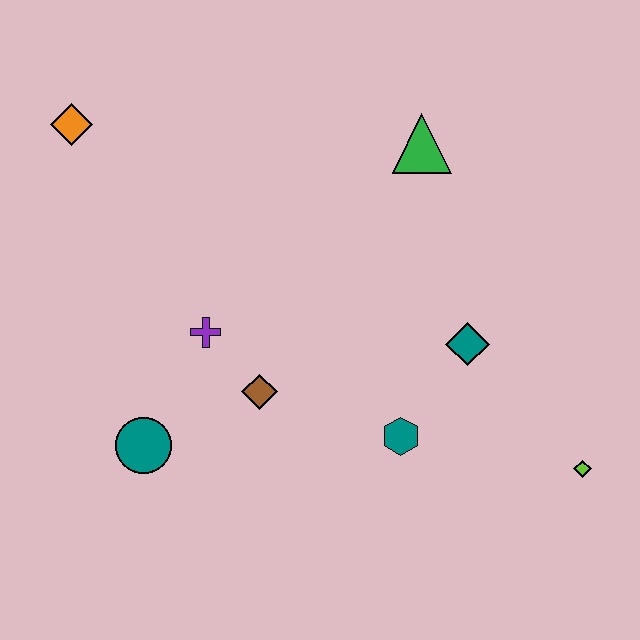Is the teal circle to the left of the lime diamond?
Yes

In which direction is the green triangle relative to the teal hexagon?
The green triangle is above the teal hexagon.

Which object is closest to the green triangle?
The teal diamond is closest to the green triangle.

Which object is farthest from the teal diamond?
The orange diamond is farthest from the teal diamond.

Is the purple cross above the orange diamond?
No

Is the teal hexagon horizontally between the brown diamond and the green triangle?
Yes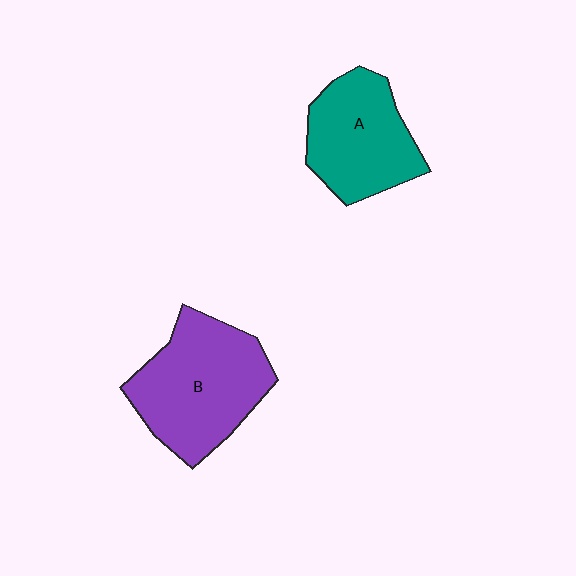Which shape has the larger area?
Shape B (purple).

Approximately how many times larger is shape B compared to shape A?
Approximately 1.3 times.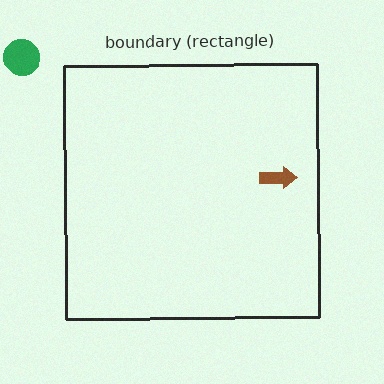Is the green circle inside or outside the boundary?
Outside.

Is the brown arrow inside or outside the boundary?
Inside.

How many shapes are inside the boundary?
1 inside, 1 outside.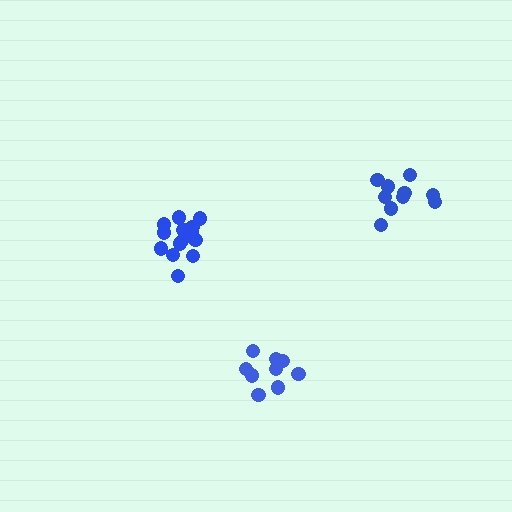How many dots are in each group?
Group 1: 9 dots, Group 2: 14 dots, Group 3: 10 dots (33 total).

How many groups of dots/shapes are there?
There are 3 groups.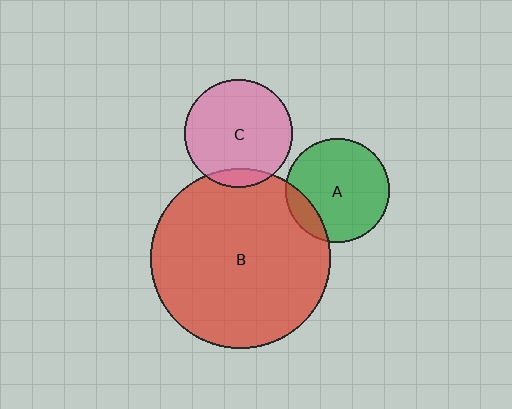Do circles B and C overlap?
Yes.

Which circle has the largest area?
Circle B (red).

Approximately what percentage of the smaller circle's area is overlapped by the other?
Approximately 10%.